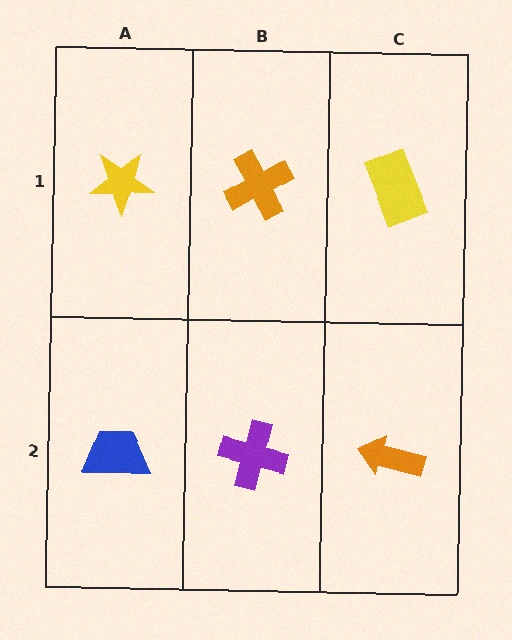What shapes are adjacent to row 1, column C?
An orange arrow (row 2, column C), an orange cross (row 1, column B).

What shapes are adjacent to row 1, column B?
A purple cross (row 2, column B), a yellow star (row 1, column A), a yellow rectangle (row 1, column C).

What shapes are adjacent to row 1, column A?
A blue trapezoid (row 2, column A), an orange cross (row 1, column B).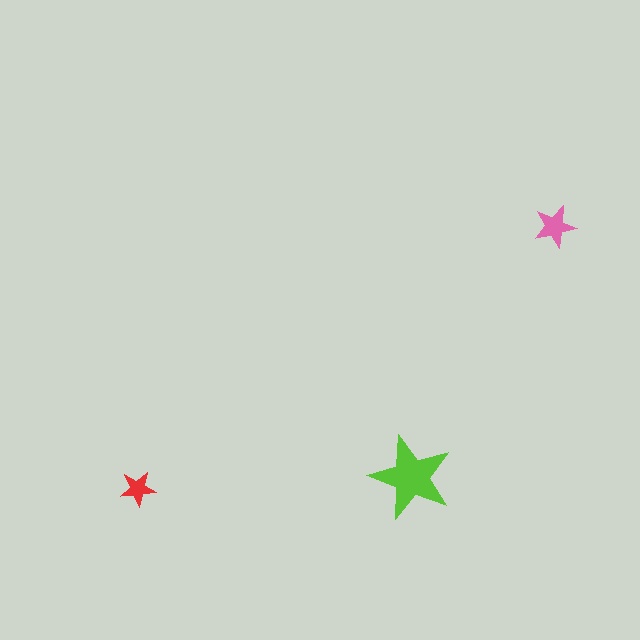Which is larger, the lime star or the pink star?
The lime one.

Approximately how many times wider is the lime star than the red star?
About 2.5 times wider.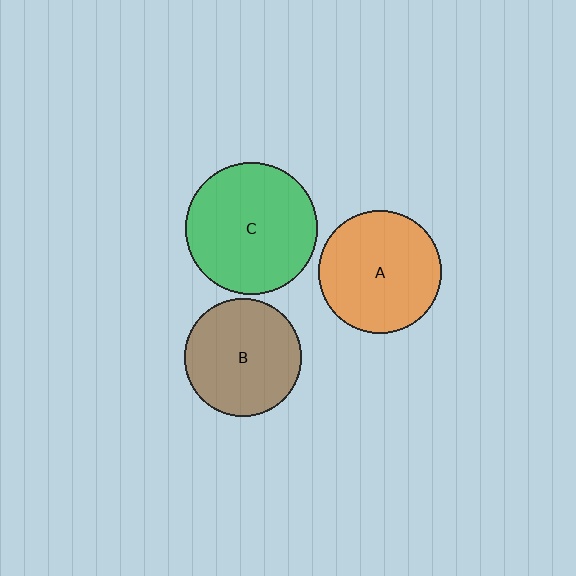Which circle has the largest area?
Circle C (green).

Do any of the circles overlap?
No, none of the circles overlap.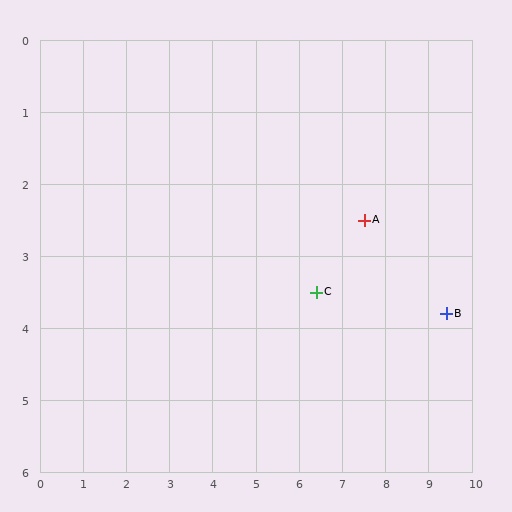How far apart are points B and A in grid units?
Points B and A are about 2.3 grid units apart.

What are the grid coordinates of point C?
Point C is at approximately (6.4, 3.5).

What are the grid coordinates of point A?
Point A is at approximately (7.5, 2.5).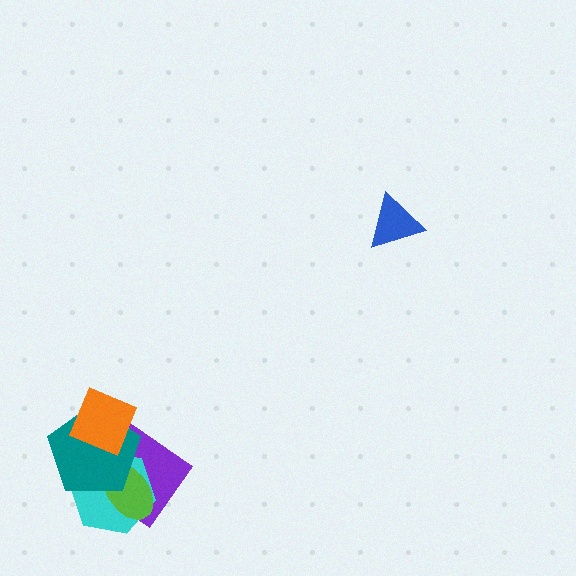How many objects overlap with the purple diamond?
4 objects overlap with the purple diamond.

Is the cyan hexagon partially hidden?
Yes, it is partially covered by another shape.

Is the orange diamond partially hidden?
No, no other shape covers it.